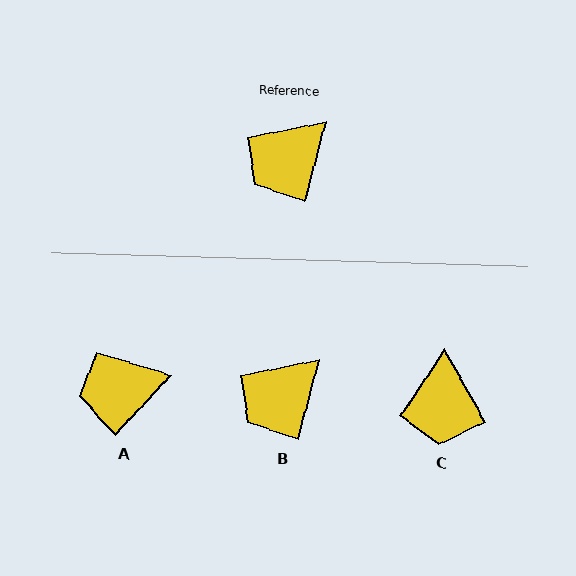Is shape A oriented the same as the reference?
No, it is off by about 28 degrees.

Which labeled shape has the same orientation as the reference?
B.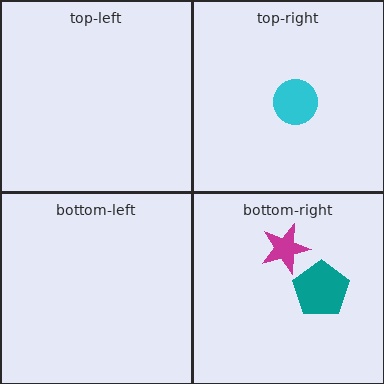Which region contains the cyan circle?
The top-right region.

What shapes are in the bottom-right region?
The magenta star, the teal pentagon.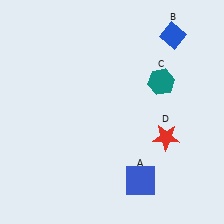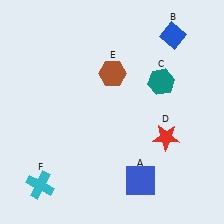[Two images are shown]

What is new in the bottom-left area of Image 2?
A cyan cross (F) was added in the bottom-left area of Image 2.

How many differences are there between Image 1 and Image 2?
There are 2 differences between the two images.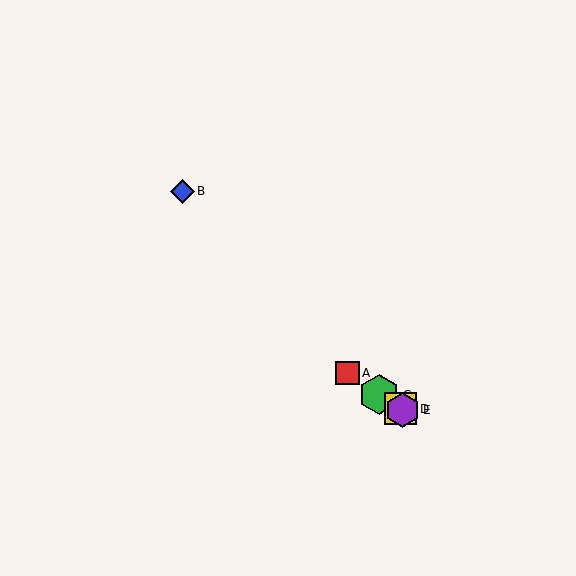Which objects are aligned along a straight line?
Objects A, C, D, E are aligned along a straight line.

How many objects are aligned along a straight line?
4 objects (A, C, D, E) are aligned along a straight line.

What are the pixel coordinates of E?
Object E is at (403, 410).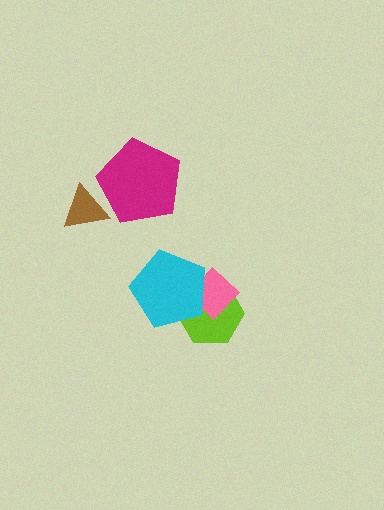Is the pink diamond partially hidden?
Yes, it is partially covered by another shape.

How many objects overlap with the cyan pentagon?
2 objects overlap with the cyan pentagon.